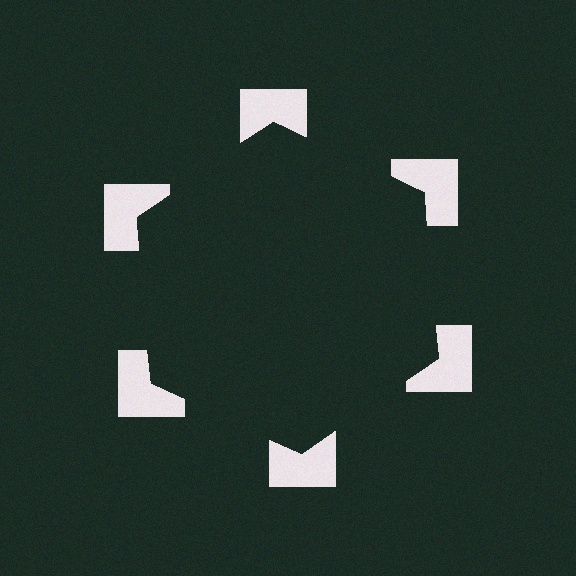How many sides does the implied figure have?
6 sides.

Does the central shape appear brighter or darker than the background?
It typically appears slightly darker than the background, even though no actual brightness change is drawn.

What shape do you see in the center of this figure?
An illusory hexagon — its edges are inferred from the aligned wedge cuts in the notched squares, not physically drawn.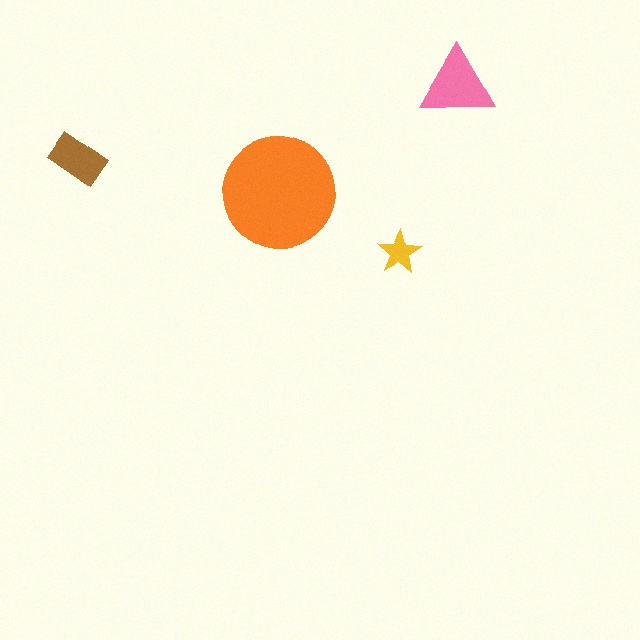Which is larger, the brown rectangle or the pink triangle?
The pink triangle.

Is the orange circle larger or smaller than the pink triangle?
Larger.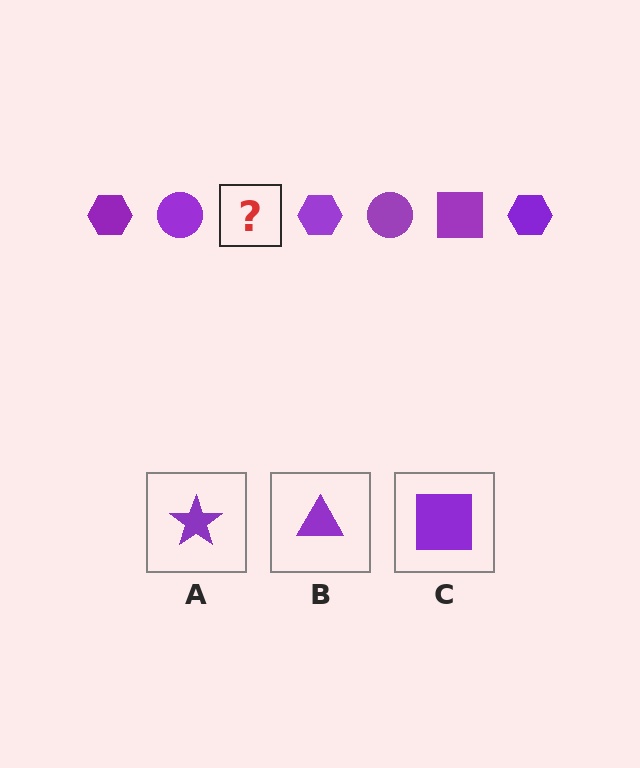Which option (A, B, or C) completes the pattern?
C.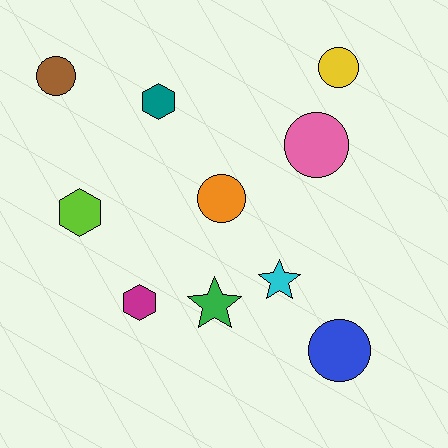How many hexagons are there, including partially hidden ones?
There are 3 hexagons.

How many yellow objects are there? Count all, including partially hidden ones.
There is 1 yellow object.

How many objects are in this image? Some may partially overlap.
There are 10 objects.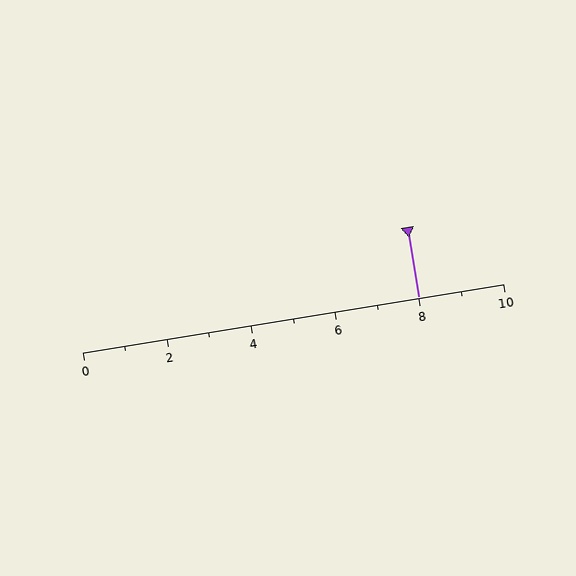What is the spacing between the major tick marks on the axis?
The major ticks are spaced 2 apart.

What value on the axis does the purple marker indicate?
The marker indicates approximately 8.